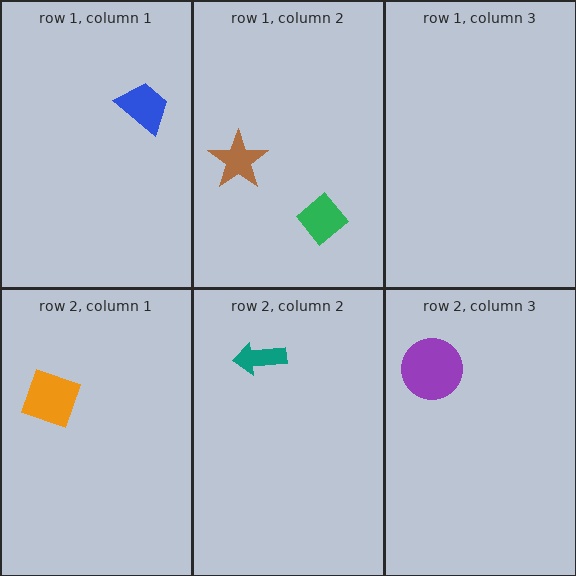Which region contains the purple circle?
The row 2, column 3 region.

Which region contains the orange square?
The row 2, column 1 region.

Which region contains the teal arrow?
The row 2, column 2 region.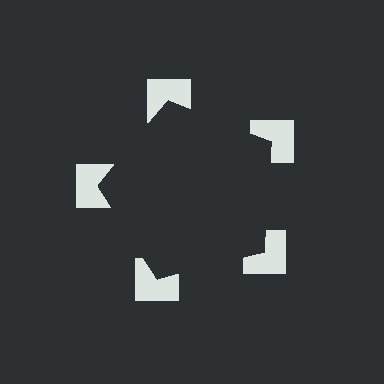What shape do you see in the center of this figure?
An illusory pentagon — its edges are inferred from the aligned wedge cuts in the notched squares, not physically drawn.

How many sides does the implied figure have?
5 sides.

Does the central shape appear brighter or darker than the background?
It typically appears slightly darker than the background, even though no actual brightness change is drawn.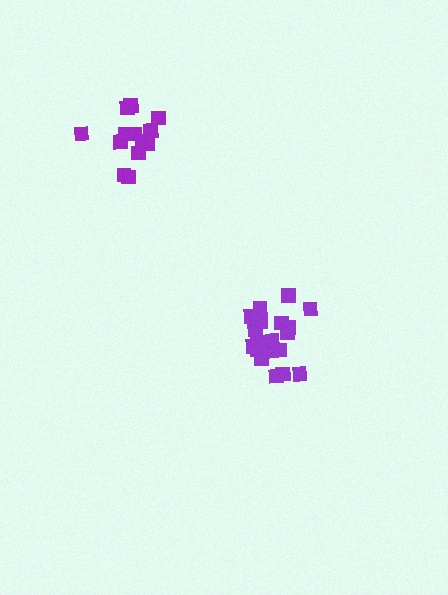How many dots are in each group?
Group 1: 20 dots, Group 2: 14 dots (34 total).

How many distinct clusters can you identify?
There are 2 distinct clusters.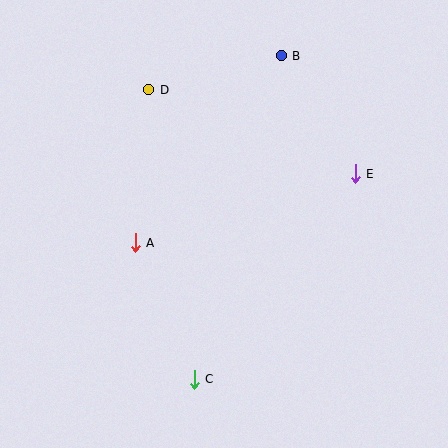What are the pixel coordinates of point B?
Point B is at (281, 56).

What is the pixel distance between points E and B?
The distance between E and B is 139 pixels.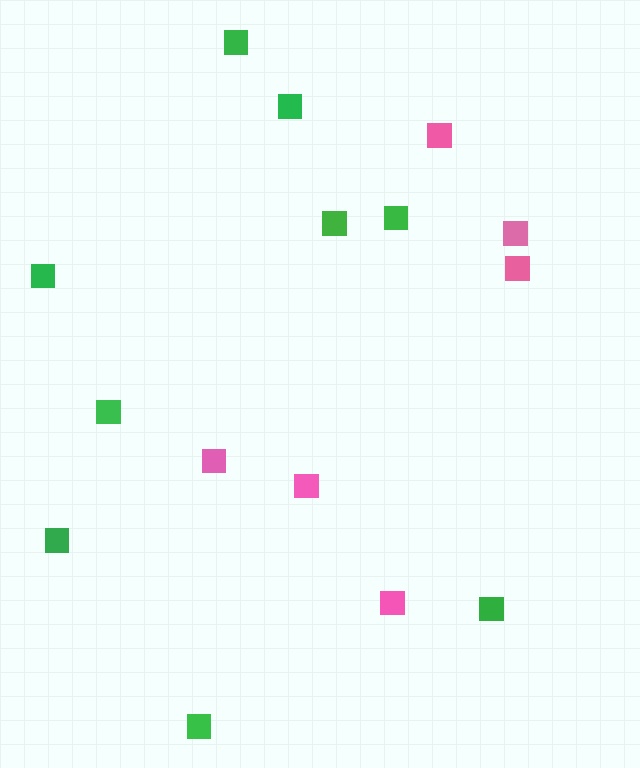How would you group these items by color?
There are 2 groups: one group of pink squares (6) and one group of green squares (9).